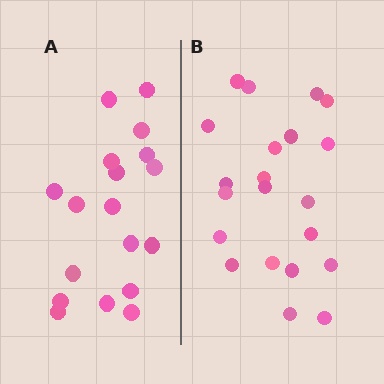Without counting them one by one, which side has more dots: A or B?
Region B (the right region) has more dots.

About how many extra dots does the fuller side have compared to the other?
Region B has just a few more — roughly 2 or 3 more dots than region A.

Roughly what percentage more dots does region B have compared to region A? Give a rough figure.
About 15% more.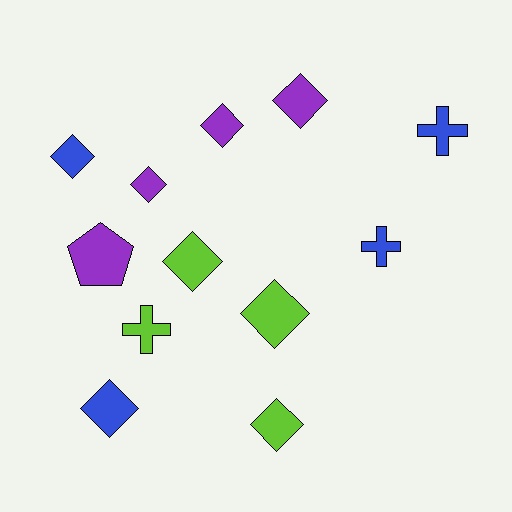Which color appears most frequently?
Blue, with 4 objects.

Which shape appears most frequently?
Diamond, with 8 objects.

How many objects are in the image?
There are 12 objects.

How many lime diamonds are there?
There are 3 lime diamonds.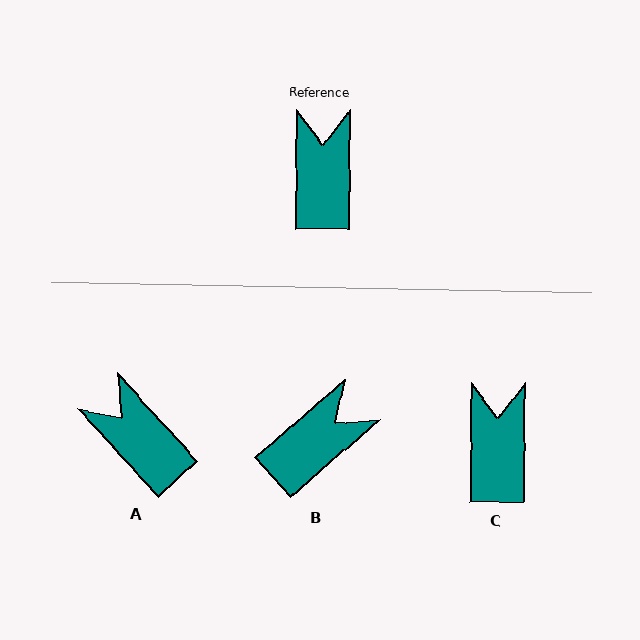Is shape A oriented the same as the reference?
No, it is off by about 43 degrees.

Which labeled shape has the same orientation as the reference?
C.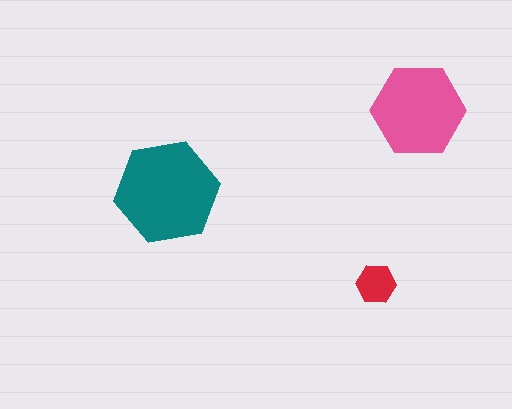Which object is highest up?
The pink hexagon is topmost.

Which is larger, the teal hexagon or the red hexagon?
The teal one.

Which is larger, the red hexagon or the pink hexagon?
The pink one.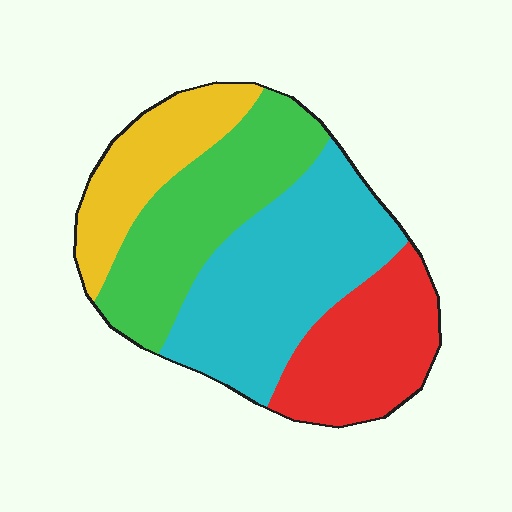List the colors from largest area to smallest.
From largest to smallest: cyan, green, red, yellow.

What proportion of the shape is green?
Green takes up between a sixth and a third of the shape.